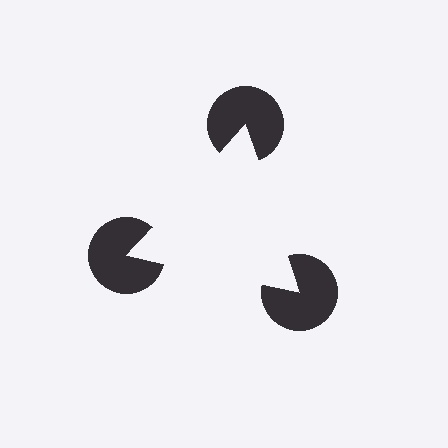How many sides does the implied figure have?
3 sides.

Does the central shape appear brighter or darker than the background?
It typically appears slightly brighter than the background, even though no actual brightness change is drawn.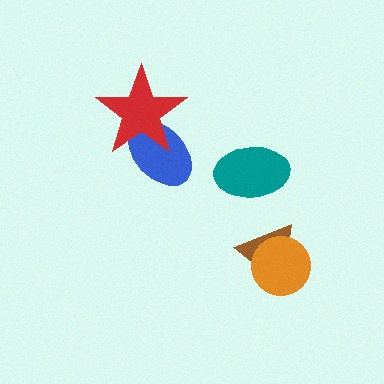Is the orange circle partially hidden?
No, no other shape covers it.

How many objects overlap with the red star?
1 object overlaps with the red star.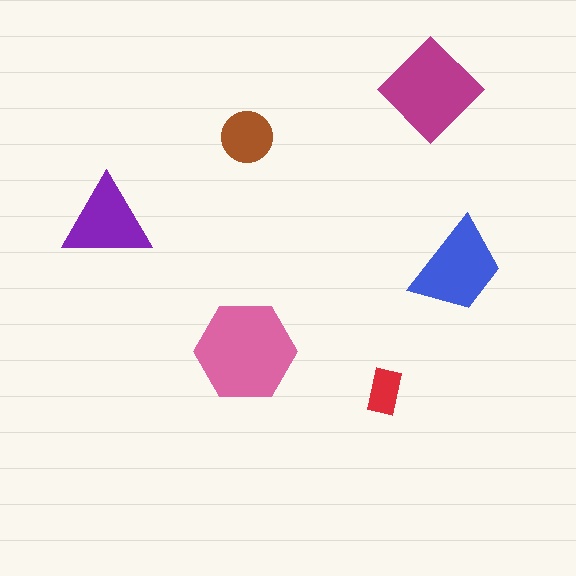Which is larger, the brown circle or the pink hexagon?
The pink hexagon.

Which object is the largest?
The pink hexagon.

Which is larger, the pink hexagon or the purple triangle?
The pink hexagon.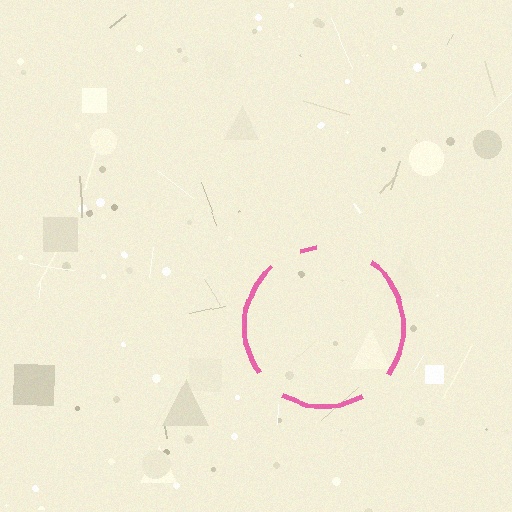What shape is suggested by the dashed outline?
The dashed outline suggests a circle.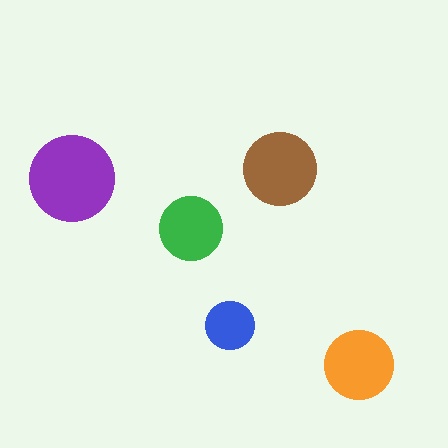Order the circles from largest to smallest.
the purple one, the brown one, the orange one, the green one, the blue one.